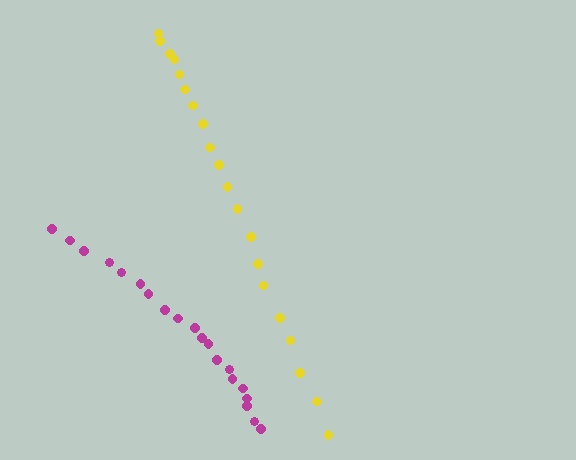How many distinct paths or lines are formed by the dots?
There are 2 distinct paths.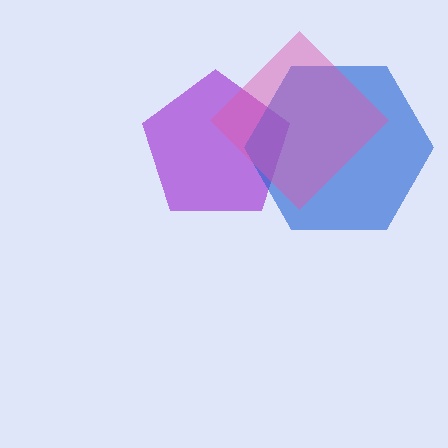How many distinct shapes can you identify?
There are 3 distinct shapes: a purple pentagon, a blue hexagon, a pink diamond.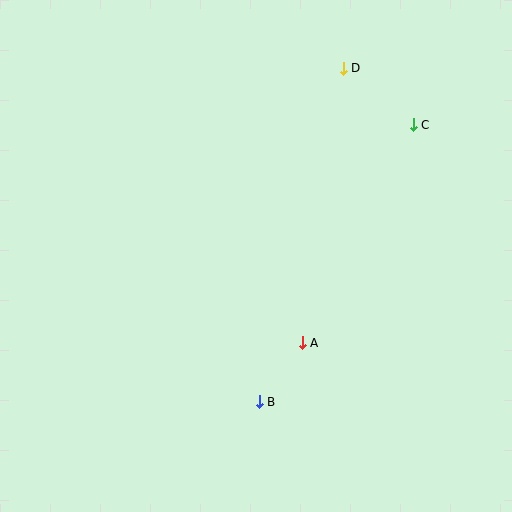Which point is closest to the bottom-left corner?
Point B is closest to the bottom-left corner.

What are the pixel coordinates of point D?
Point D is at (343, 68).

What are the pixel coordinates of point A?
Point A is at (302, 343).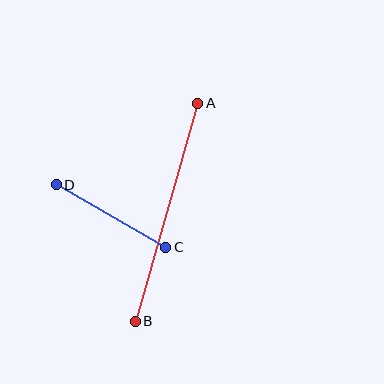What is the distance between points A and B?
The distance is approximately 227 pixels.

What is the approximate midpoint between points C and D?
The midpoint is at approximately (111, 216) pixels.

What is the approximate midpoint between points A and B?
The midpoint is at approximately (166, 212) pixels.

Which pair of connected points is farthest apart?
Points A and B are farthest apart.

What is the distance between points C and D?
The distance is approximately 126 pixels.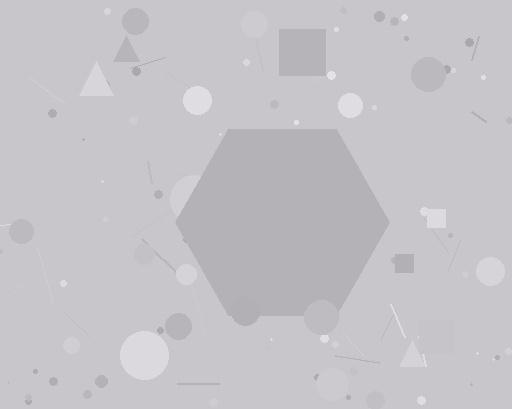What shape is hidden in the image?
A hexagon is hidden in the image.